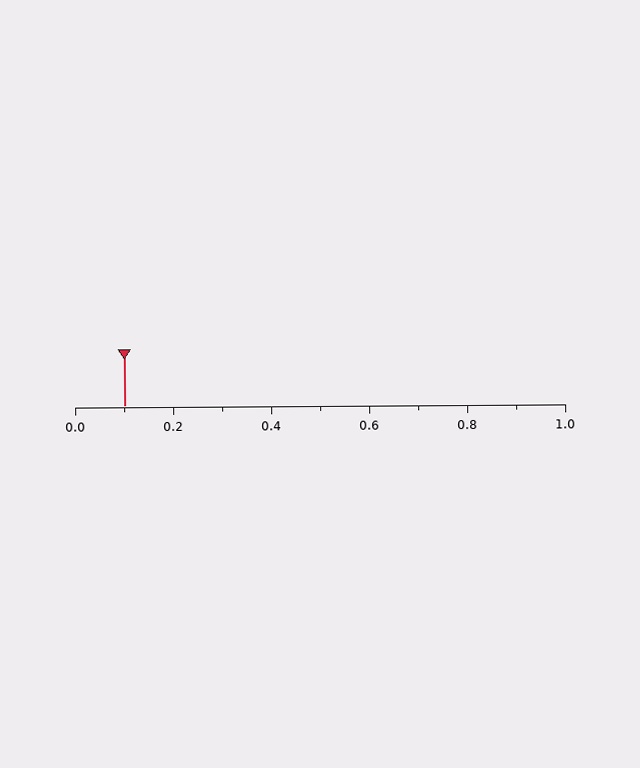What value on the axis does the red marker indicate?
The marker indicates approximately 0.1.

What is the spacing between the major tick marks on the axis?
The major ticks are spaced 0.2 apart.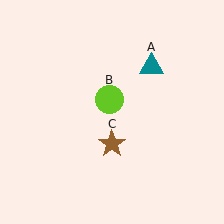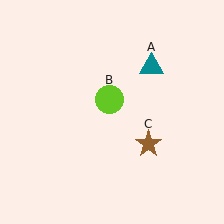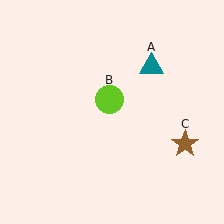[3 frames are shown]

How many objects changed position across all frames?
1 object changed position: brown star (object C).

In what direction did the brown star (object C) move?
The brown star (object C) moved right.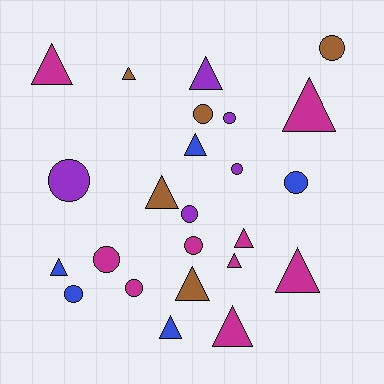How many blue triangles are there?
There are 3 blue triangles.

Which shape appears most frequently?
Triangle, with 13 objects.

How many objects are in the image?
There are 24 objects.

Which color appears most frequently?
Magenta, with 9 objects.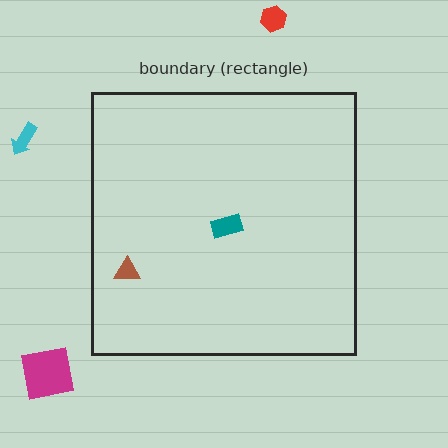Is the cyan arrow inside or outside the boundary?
Outside.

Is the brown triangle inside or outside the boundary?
Inside.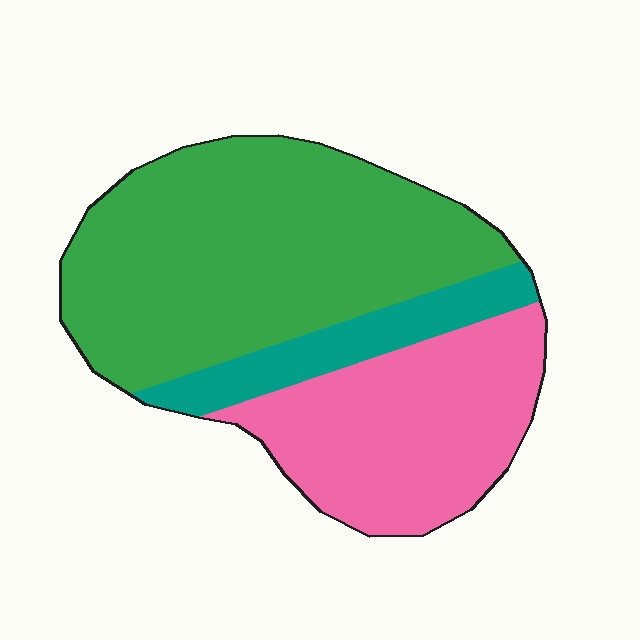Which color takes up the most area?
Green, at roughly 55%.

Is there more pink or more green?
Green.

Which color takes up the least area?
Teal, at roughly 15%.